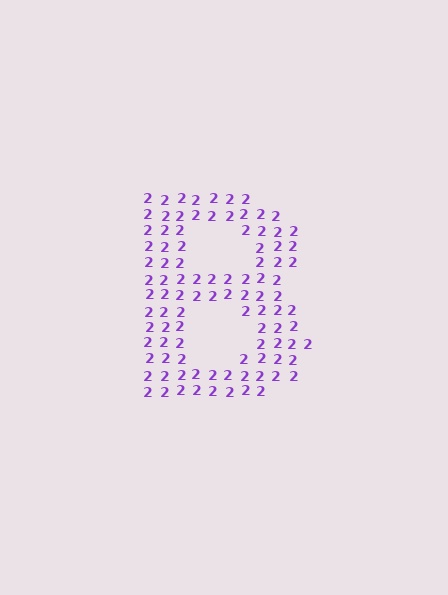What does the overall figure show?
The overall figure shows the letter B.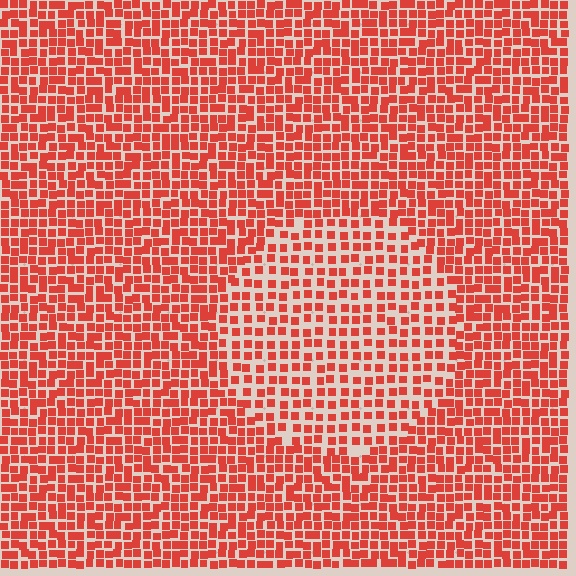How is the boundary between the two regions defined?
The boundary is defined by a change in element density (approximately 1.6x ratio). All elements are the same color, size, and shape.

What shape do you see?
I see a circle.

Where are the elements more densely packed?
The elements are more densely packed outside the circle boundary.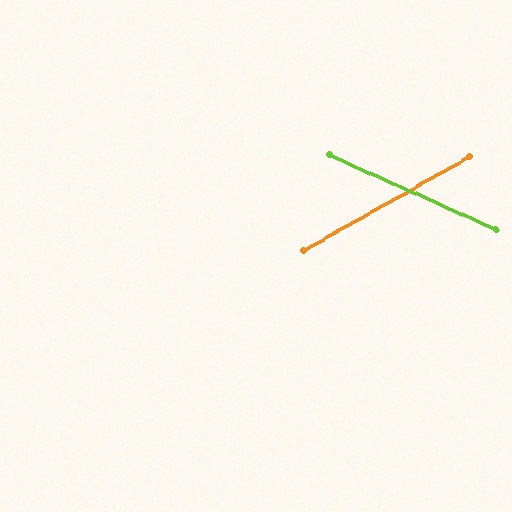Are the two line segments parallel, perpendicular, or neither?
Neither parallel nor perpendicular — they differ by about 53°.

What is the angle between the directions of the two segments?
Approximately 53 degrees.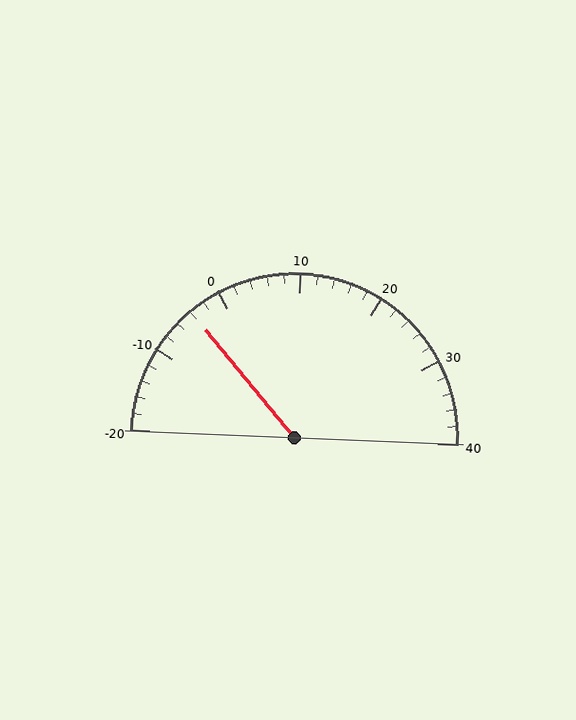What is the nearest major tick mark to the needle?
The nearest major tick mark is 0.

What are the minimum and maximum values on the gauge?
The gauge ranges from -20 to 40.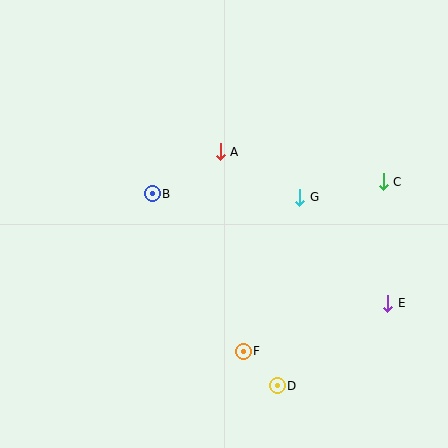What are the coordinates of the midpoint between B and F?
The midpoint between B and F is at (198, 273).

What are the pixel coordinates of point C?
Point C is at (383, 182).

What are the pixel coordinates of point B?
Point B is at (152, 194).